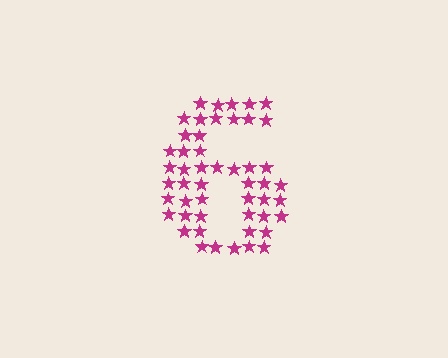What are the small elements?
The small elements are stars.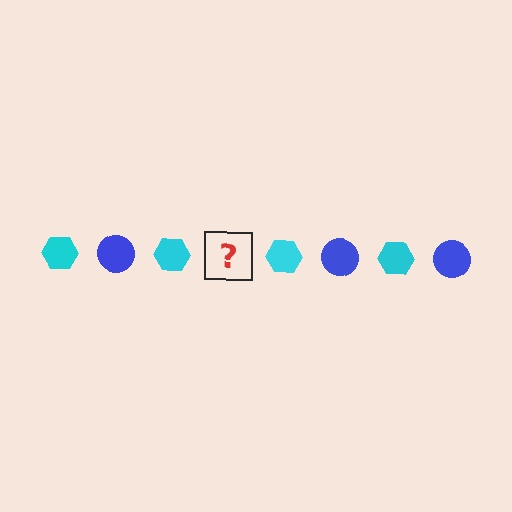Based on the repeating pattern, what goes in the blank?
The blank should be a blue circle.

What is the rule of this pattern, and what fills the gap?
The rule is that the pattern alternates between cyan hexagon and blue circle. The gap should be filled with a blue circle.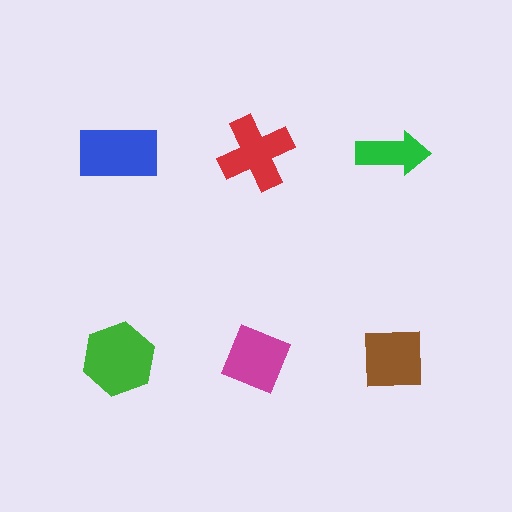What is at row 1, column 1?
A blue rectangle.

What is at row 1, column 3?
A green arrow.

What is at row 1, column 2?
A red cross.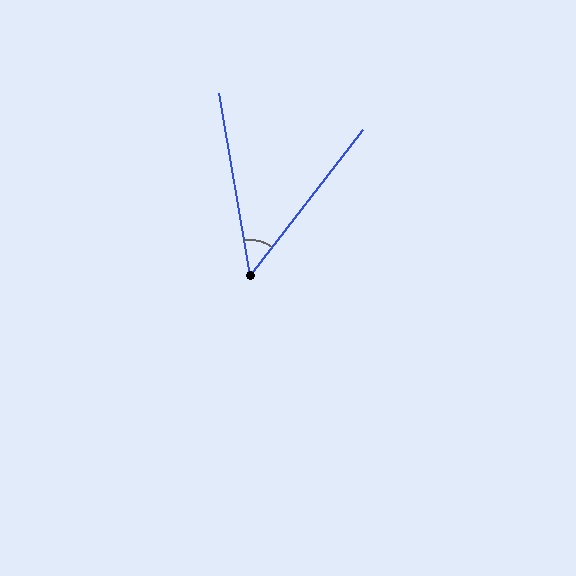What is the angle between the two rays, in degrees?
Approximately 47 degrees.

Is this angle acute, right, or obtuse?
It is acute.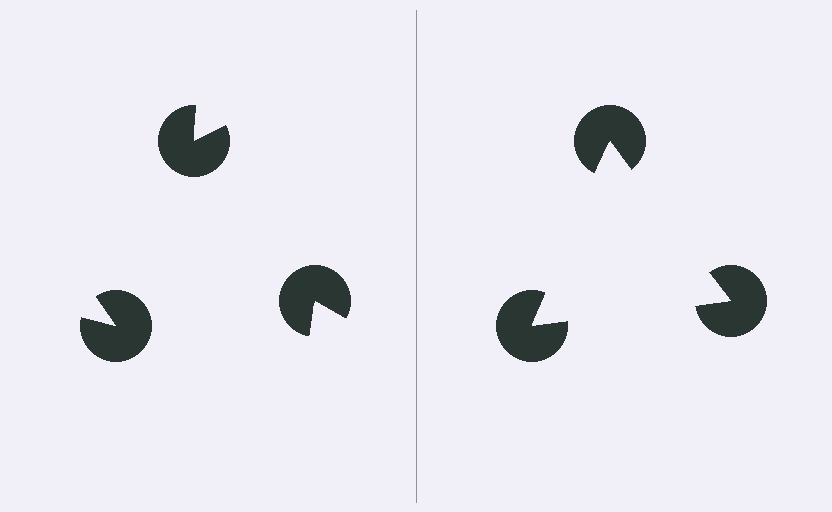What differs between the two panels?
The pac-man discs are positioned identically on both sides; only the wedge orientations differ. On the right they align to a triangle; on the left they are misaligned.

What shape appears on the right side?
An illusory triangle.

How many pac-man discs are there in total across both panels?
6 — 3 on each side.